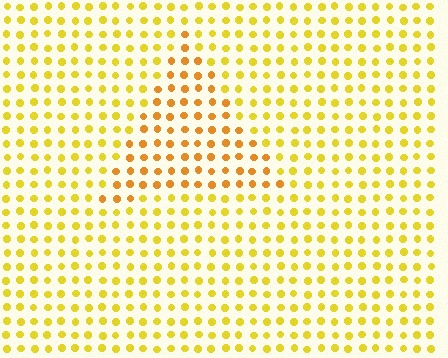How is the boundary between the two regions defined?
The boundary is defined purely by a slight shift in hue (about 24 degrees). Spacing, size, and orientation are identical on both sides.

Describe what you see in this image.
The image is filled with small yellow elements in a uniform arrangement. A triangle-shaped region is visible where the elements are tinted to a slightly different hue, forming a subtle color boundary.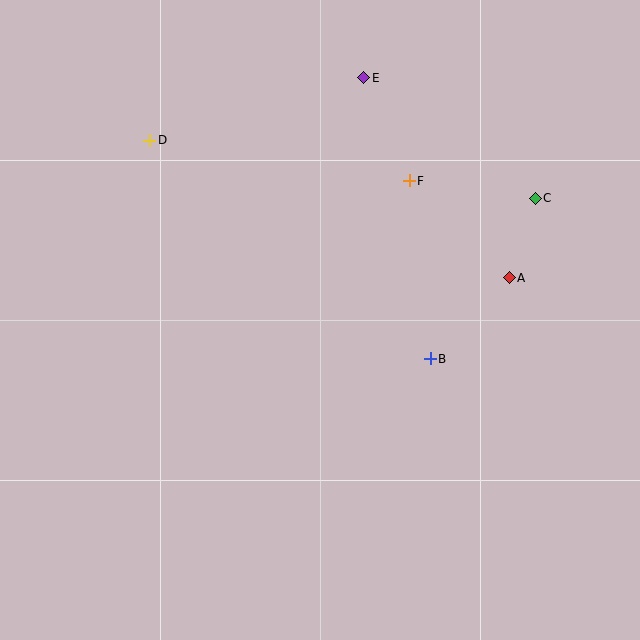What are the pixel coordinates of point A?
Point A is at (509, 278).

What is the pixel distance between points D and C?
The distance between D and C is 390 pixels.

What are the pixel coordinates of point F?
Point F is at (409, 181).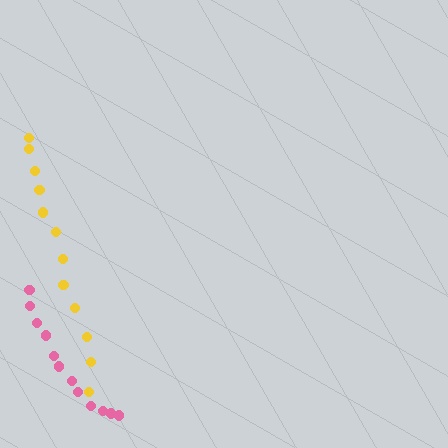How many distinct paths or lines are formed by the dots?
There are 2 distinct paths.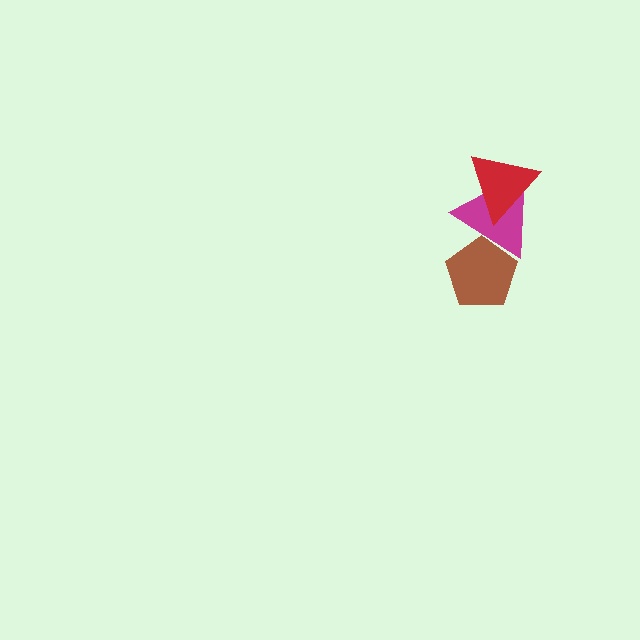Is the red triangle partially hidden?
No, no other shape covers it.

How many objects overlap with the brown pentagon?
1 object overlaps with the brown pentagon.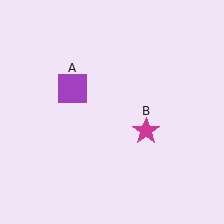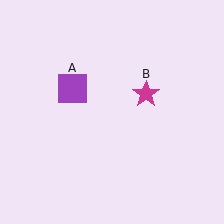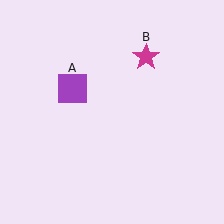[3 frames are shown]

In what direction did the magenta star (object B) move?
The magenta star (object B) moved up.